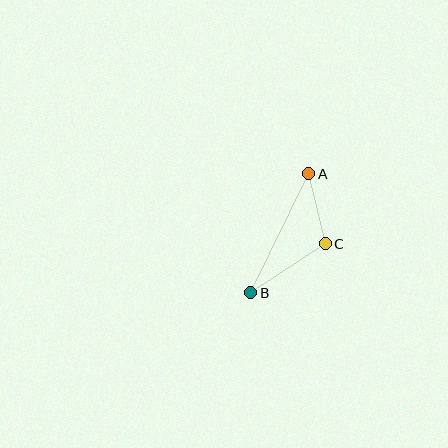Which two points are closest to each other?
Points A and C are closest to each other.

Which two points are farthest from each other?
Points A and B are farthest from each other.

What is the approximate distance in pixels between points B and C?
The distance between B and C is approximately 89 pixels.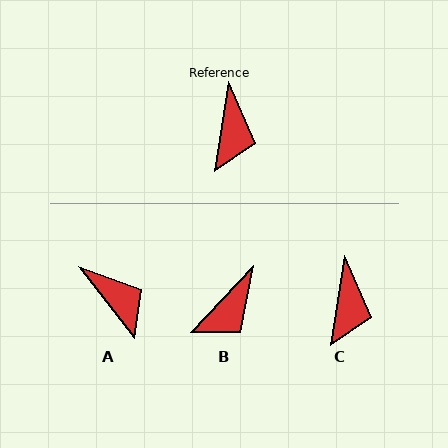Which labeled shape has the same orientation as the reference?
C.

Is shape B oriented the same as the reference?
No, it is off by about 35 degrees.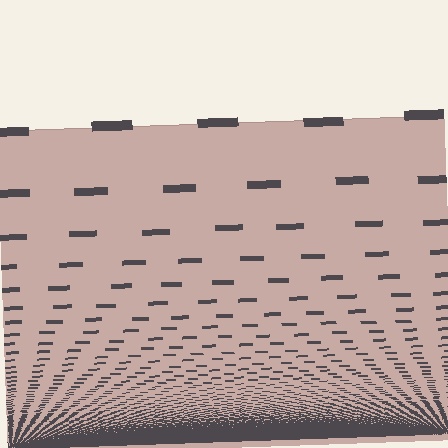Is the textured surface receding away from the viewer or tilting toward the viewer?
The surface appears to tilt toward the viewer. Texture elements get larger and sparser toward the top.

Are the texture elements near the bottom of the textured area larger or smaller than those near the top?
Smaller. The gradient is inverted — elements near the bottom are smaller and denser.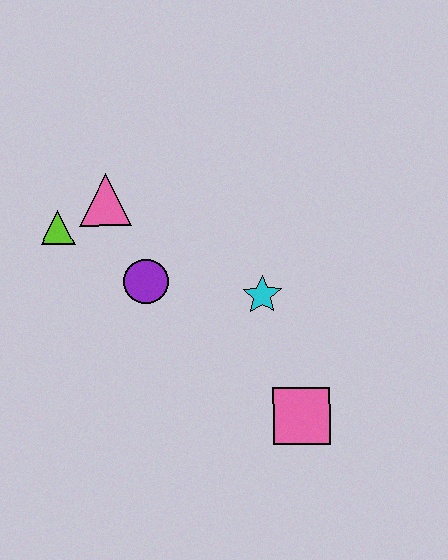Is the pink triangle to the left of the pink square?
Yes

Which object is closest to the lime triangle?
The pink triangle is closest to the lime triangle.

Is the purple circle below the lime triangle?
Yes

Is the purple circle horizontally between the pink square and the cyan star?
No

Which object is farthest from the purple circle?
The pink square is farthest from the purple circle.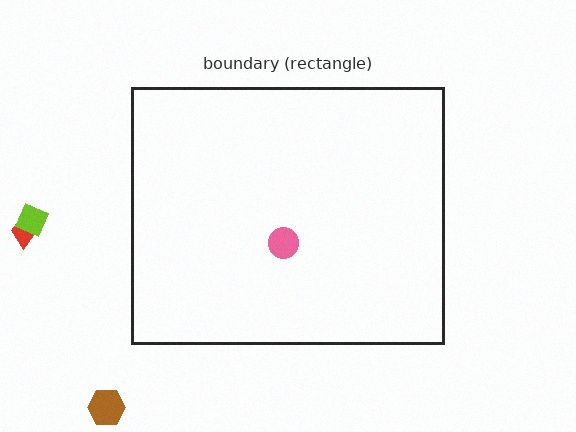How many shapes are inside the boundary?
1 inside, 3 outside.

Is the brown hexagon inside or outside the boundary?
Outside.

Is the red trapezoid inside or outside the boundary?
Outside.